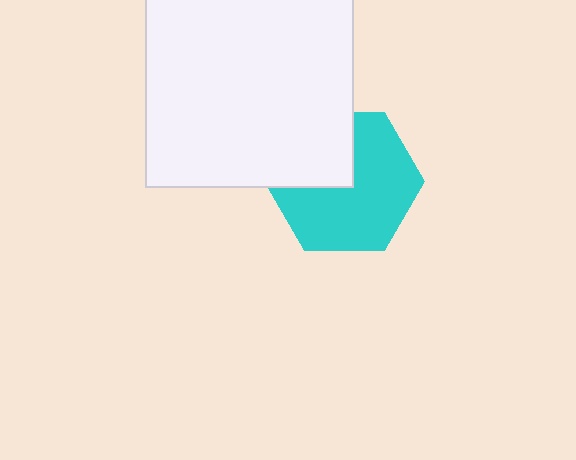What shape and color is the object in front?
The object in front is a white rectangle.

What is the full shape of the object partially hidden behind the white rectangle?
The partially hidden object is a cyan hexagon.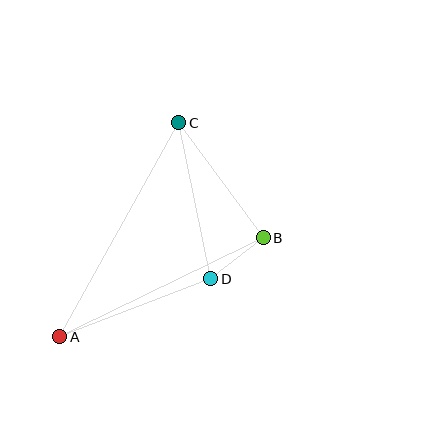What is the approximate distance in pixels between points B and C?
The distance between B and C is approximately 143 pixels.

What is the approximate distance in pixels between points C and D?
The distance between C and D is approximately 159 pixels.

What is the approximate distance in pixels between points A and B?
The distance between A and B is approximately 226 pixels.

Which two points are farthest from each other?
Points A and C are farthest from each other.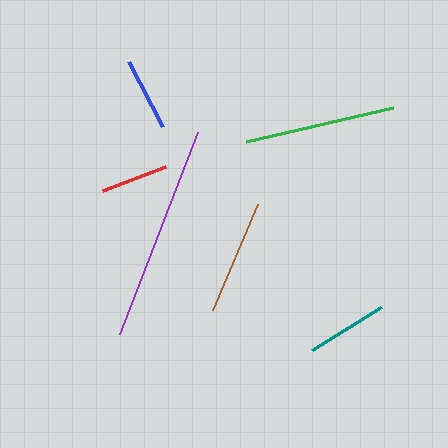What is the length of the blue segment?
The blue segment is approximately 74 pixels long.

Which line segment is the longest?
The purple line is the longest at approximately 217 pixels.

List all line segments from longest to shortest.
From longest to shortest: purple, green, brown, teal, blue, red.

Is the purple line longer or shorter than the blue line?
The purple line is longer than the blue line.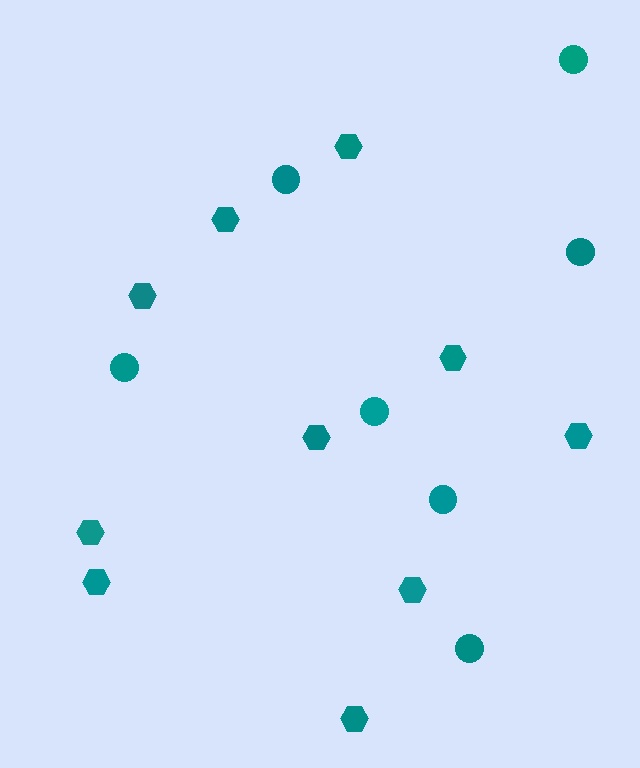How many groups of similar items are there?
There are 2 groups: one group of hexagons (10) and one group of circles (7).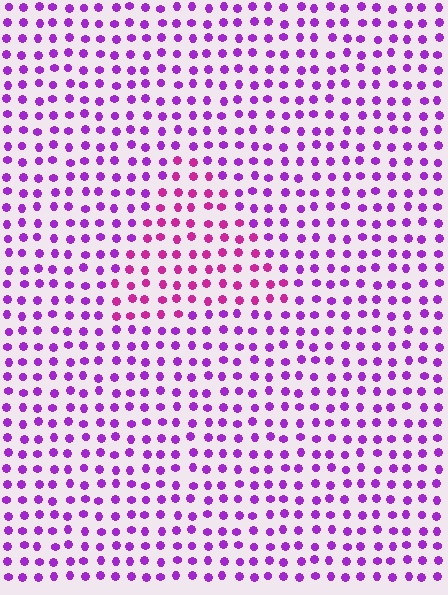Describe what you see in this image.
The image is filled with small purple elements in a uniform arrangement. A triangle-shaped region is visible where the elements are tinted to a slightly different hue, forming a subtle color boundary.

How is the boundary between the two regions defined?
The boundary is defined purely by a slight shift in hue (about 33 degrees). Spacing, size, and orientation are identical on both sides.